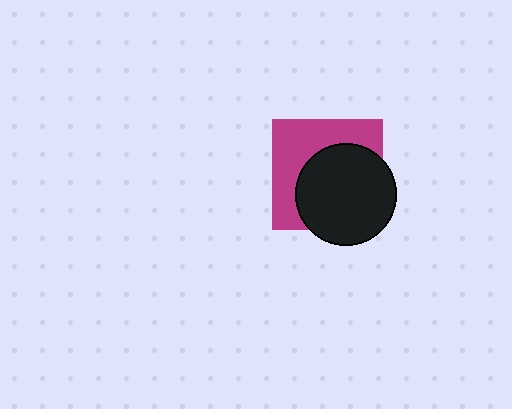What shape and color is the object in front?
The object in front is a black circle.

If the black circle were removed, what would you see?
You would see the complete magenta square.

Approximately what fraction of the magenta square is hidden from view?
Roughly 55% of the magenta square is hidden behind the black circle.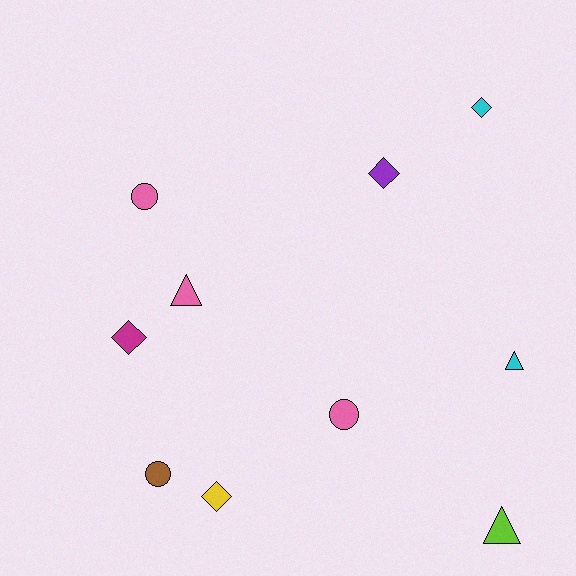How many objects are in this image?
There are 10 objects.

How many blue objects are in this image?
There are no blue objects.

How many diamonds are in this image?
There are 4 diamonds.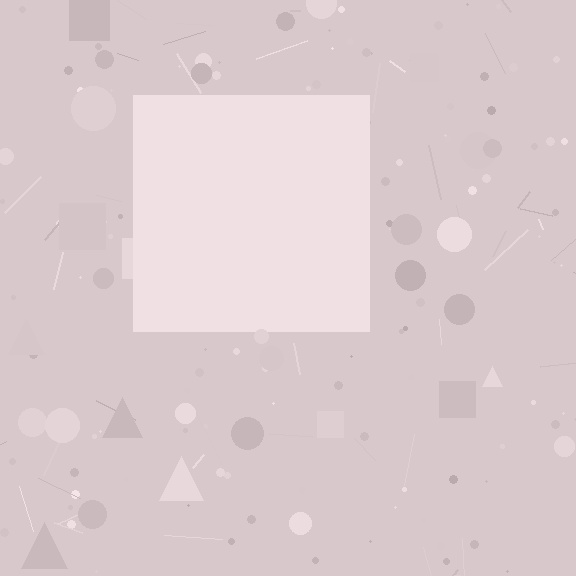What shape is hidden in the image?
A square is hidden in the image.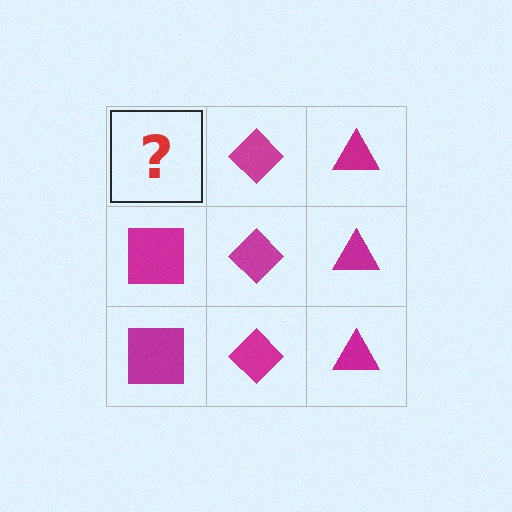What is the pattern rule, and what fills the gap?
The rule is that each column has a consistent shape. The gap should be filled with a magenta square.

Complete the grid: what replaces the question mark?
The question mark should be replaced with a magenta square.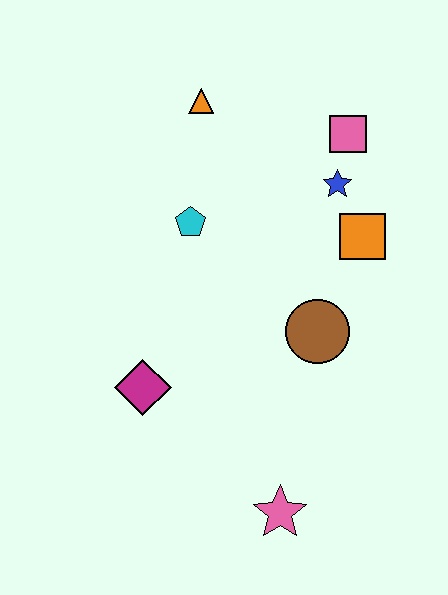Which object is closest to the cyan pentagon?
The orange triangle is closest to the cyan pentagon.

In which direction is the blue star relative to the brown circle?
The blue star is above the brown circle.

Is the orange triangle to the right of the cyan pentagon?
Yes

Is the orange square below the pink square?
Yes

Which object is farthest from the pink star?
The orange triangle is farthest from the pink star.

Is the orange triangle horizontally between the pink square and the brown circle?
No